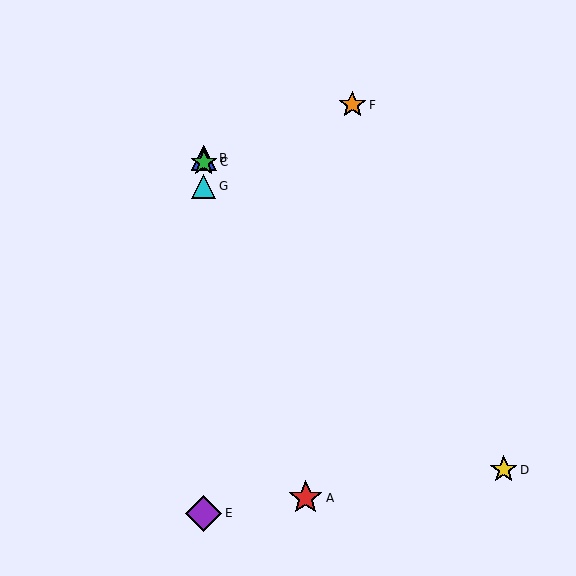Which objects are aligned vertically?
Objects B, C, E, G are aligned vertically.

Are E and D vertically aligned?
No, E is at x≈204 and D is at x≈504.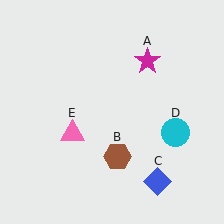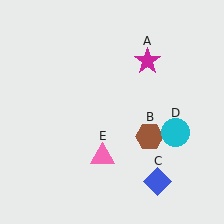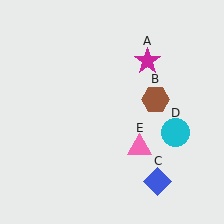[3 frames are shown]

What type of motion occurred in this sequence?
The brown hexagon (object B), pink triangle (object E) rotated counterclockwise around the center of the scene.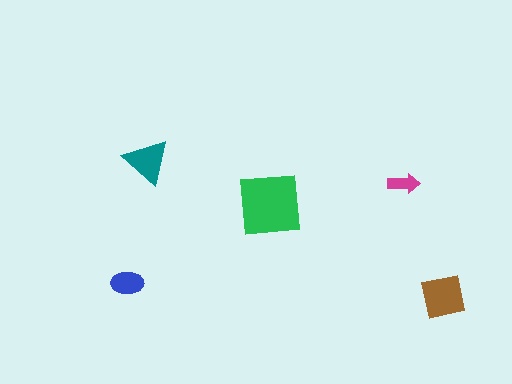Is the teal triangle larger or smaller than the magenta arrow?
Larger.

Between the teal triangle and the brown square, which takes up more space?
The brown square.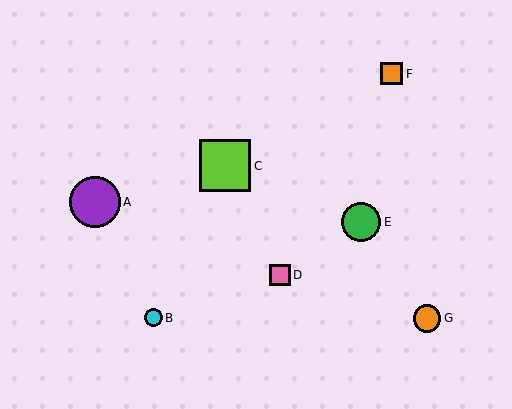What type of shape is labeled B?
Shape B is a cyan circle.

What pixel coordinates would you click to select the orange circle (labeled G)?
Click at (427, 318) to select the orange circle G.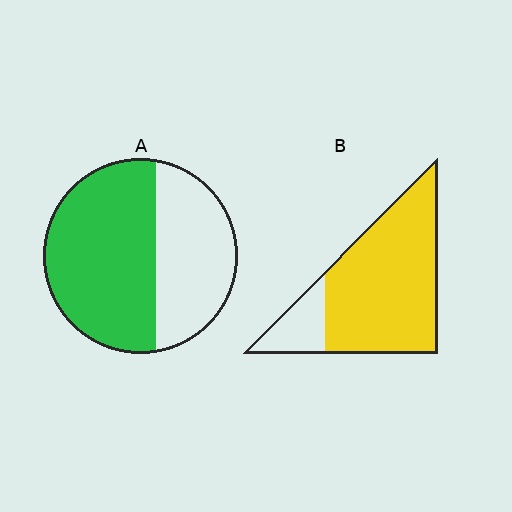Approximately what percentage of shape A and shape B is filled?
A is approximately 60% and B is approximately 80%.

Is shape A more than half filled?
Yes.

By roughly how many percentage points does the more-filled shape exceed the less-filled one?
By roughly 20 percentage points (B over A).